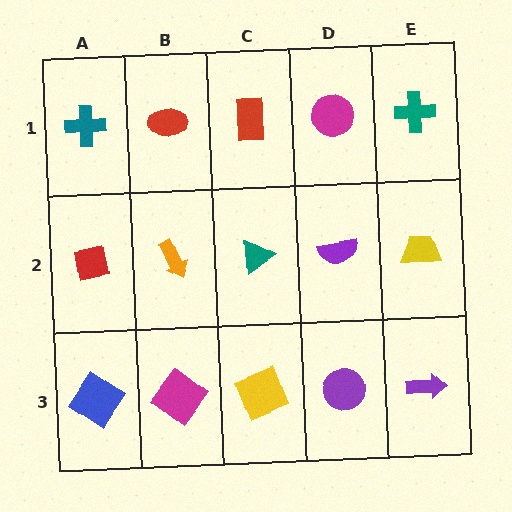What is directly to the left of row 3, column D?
A yellow square.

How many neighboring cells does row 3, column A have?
2.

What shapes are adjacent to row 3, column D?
A purple semicircle (row 2, column D), a yellow square (row 3, column C), a purple arrow (row 3, column E).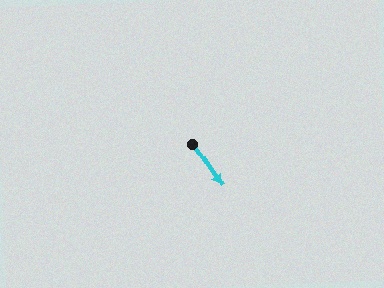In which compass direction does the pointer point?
Southeast.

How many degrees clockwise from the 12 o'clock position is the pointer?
Approximately 146 degrees.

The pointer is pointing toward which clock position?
Roughly 5 o'clock.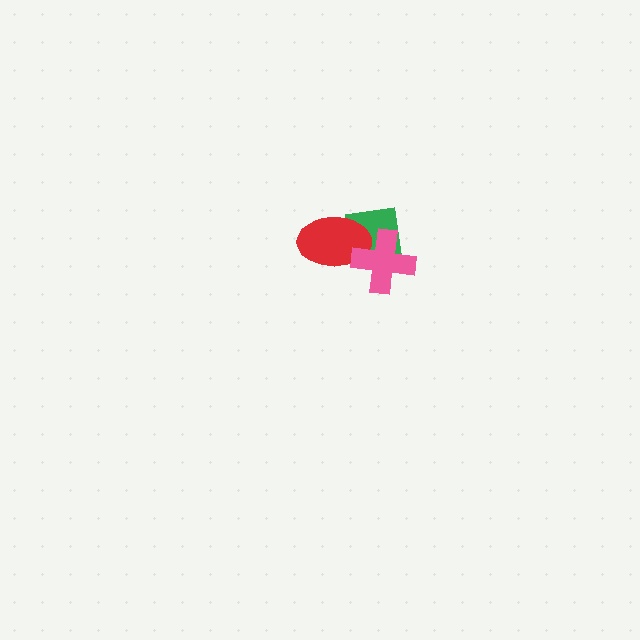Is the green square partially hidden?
Yes, it is partially covered by another shape.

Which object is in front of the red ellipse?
The pink cross is in front of the red ellipse.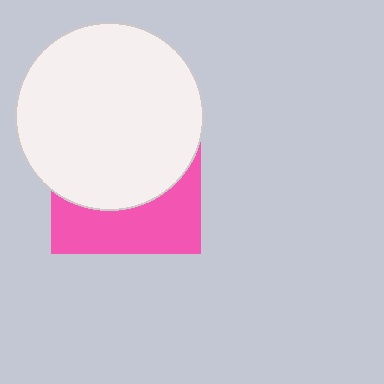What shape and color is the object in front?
The object in front is a white circle.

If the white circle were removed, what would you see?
You would see the complete pink square.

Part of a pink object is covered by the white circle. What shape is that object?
It is a square.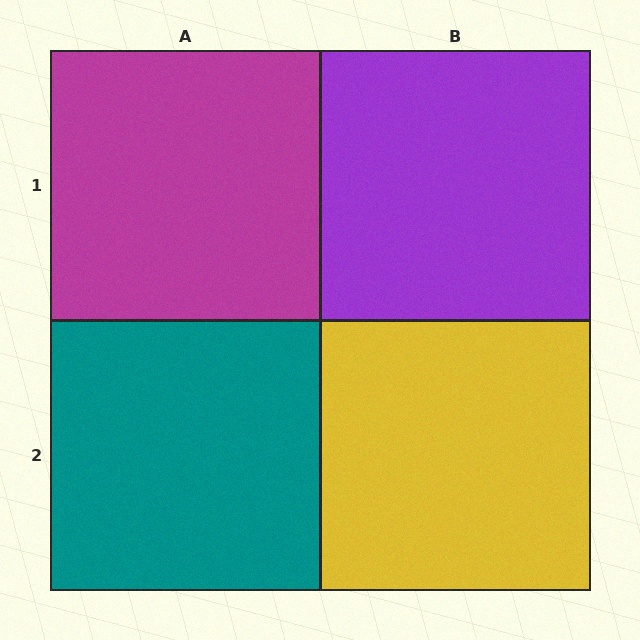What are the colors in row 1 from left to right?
Magenta, purple.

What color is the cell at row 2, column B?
Yellow.